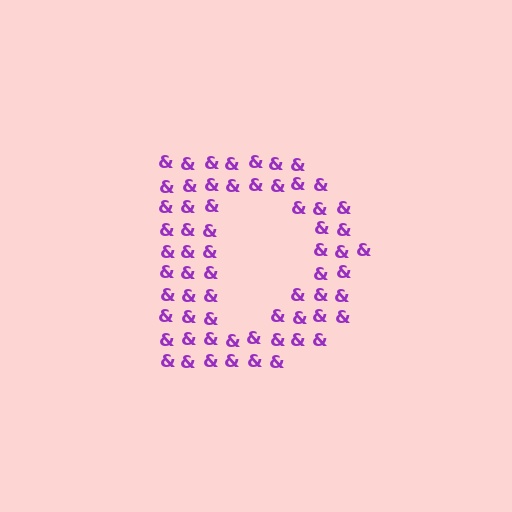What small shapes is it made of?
It is made of small ampersands.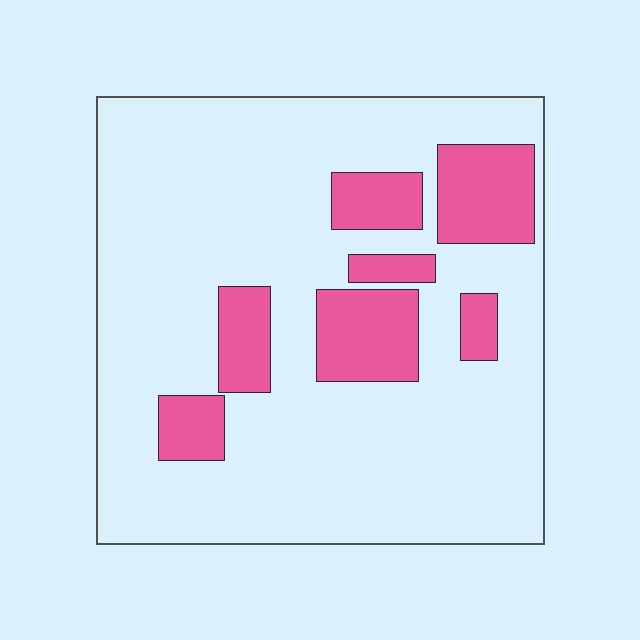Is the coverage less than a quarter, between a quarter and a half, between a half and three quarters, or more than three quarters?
Less than a quarter.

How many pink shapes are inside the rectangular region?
7.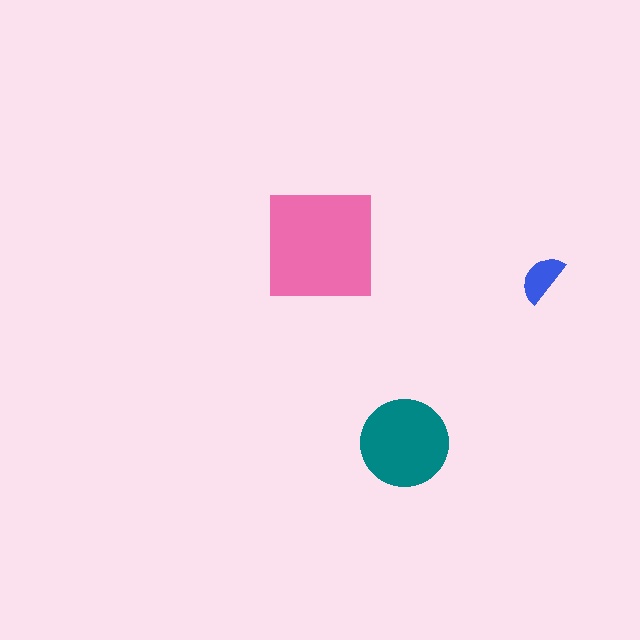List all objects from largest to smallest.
The pink square, the teal circle, the blue semicircle.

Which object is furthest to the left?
The pink square is leftmost.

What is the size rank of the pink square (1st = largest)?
1st.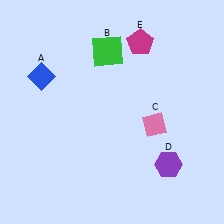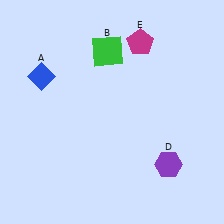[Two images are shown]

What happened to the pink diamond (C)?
The pink diamond (C) was removed in Image 2. It was in the bottom-right area of Image 1.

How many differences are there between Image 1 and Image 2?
There is 1 difference between the two images.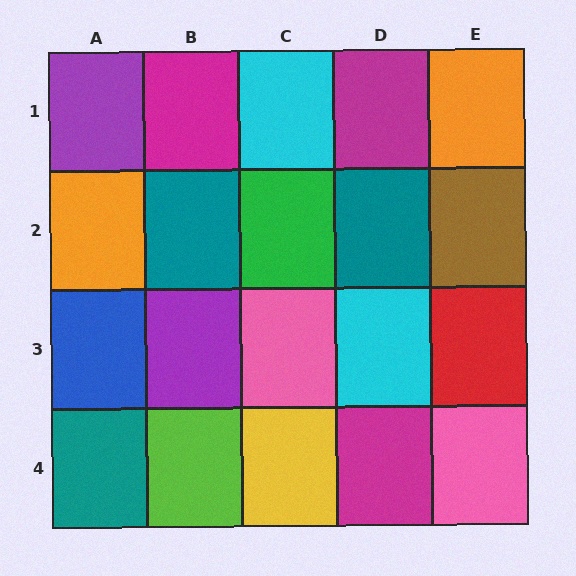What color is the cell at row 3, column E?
Red.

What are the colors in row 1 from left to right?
Purple, magenta, cyan, magenta, orange.